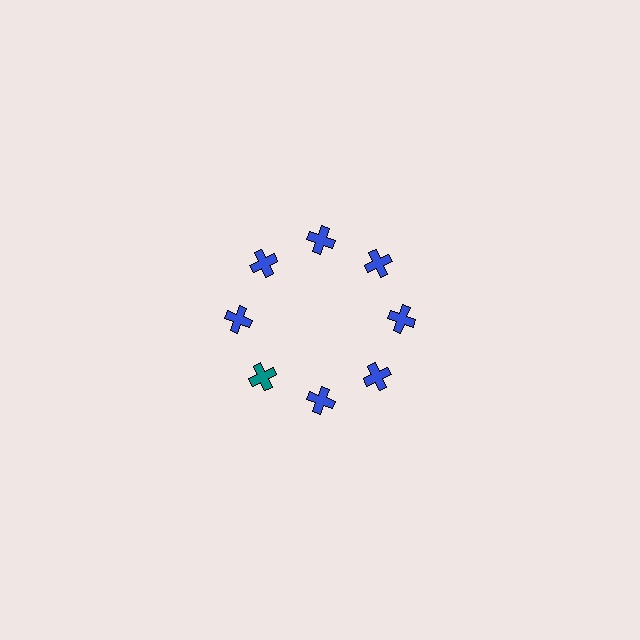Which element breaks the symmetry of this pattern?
The teal cross at roughly the 8 o'clock position breaks the symmetry. All other shapes are blue crosses.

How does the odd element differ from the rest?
It has a different color: teal instead of blue.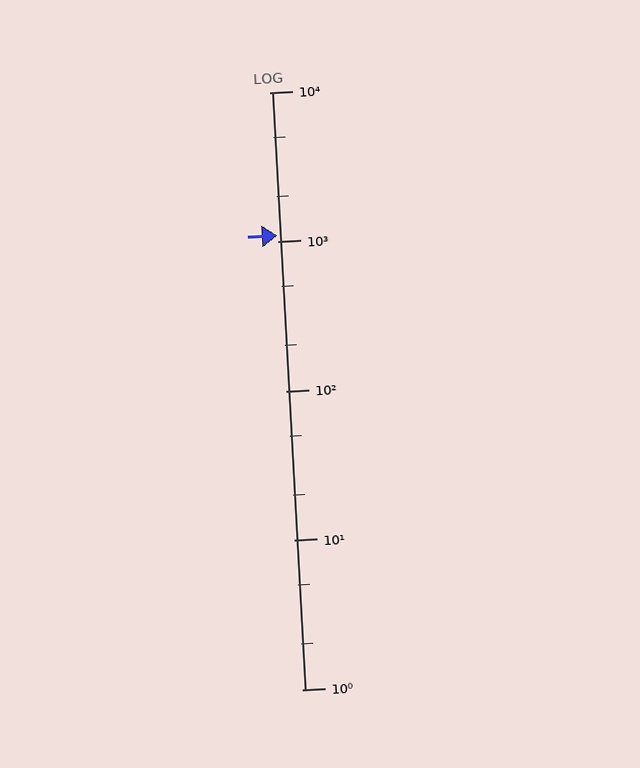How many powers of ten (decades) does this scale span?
The scale spans 4 decades, from 1 to 10000.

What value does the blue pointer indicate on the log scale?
The pointer indicates approximately 1100.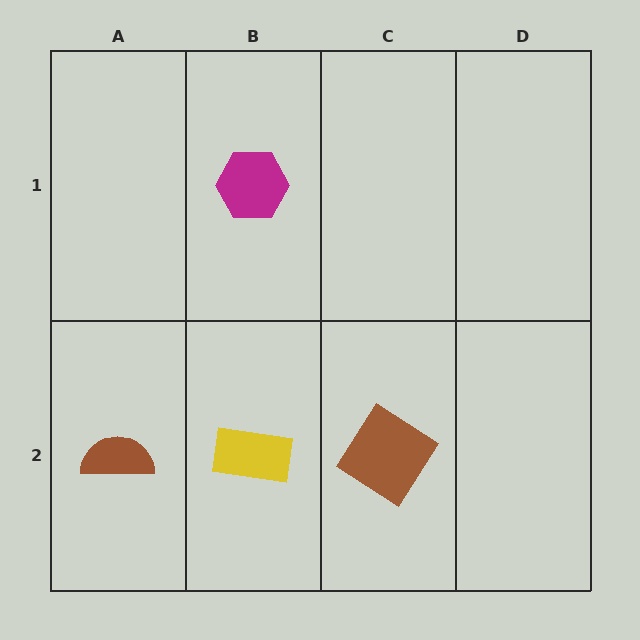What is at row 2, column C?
A brown diamond.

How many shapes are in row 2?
3 shapes.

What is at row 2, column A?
A brown semicircle.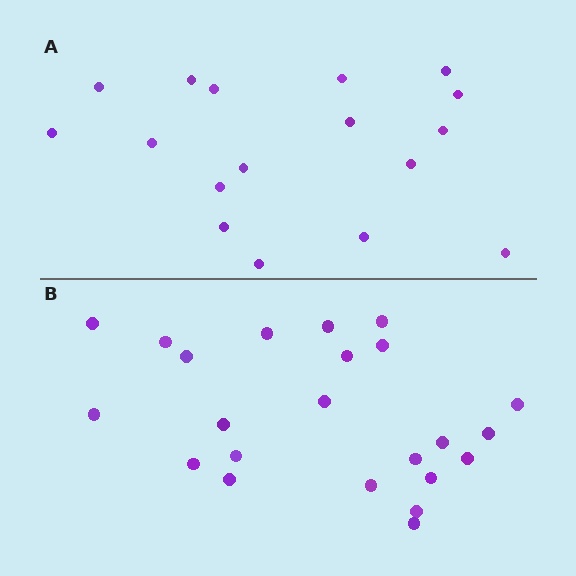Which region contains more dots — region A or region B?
Region B (the bottom region) has more dots.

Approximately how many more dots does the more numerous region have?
Region B has about 6 more dots than region A.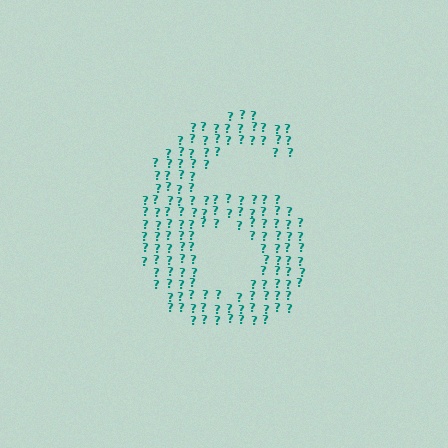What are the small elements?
The small elements are question marks.